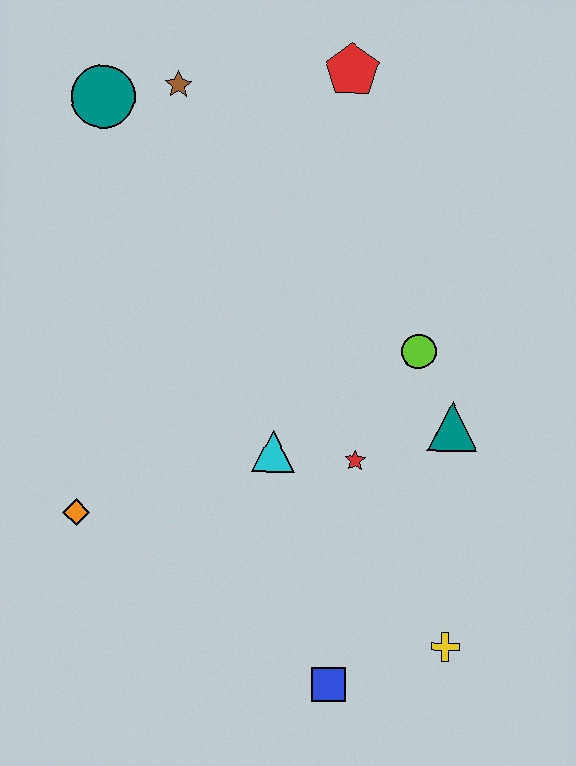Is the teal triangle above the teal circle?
No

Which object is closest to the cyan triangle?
The red star is closest to the cyan triangle.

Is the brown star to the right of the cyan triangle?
No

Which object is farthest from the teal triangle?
The teal circle is farthest from the teal triangle.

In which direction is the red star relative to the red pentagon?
The red star is below the red pentagon.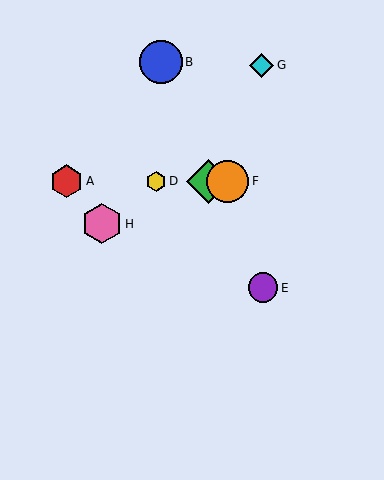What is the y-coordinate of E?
Object E is at y≈288.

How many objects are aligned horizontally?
4 objects (A, C, D, F) are aligned horizontally.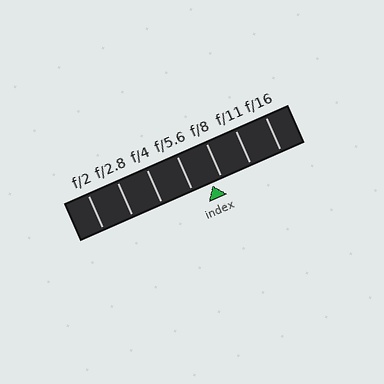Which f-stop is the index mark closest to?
The index mark is closest to f/8.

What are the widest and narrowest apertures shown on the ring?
The widest aperture shown is f/2 and the narrowest is f/16.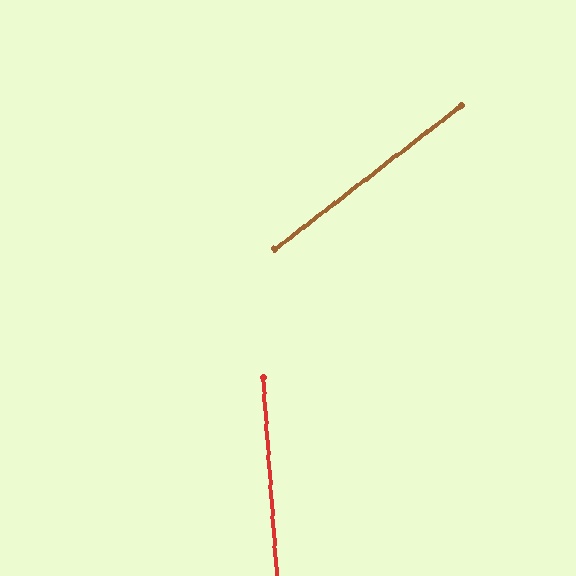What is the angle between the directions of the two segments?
Approximately 57 degrees.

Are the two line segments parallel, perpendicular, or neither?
Neither parallel nor perpendicular — they differ by about 57°.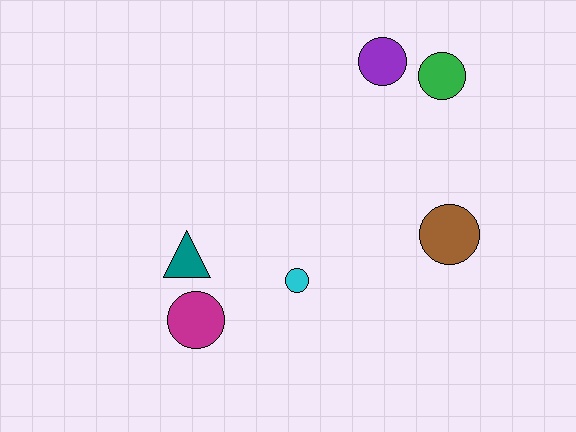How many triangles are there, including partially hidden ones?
There is 1 triangle.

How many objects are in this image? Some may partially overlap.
There are 6 objects.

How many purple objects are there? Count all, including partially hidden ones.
There is 1 purple object.